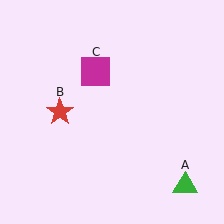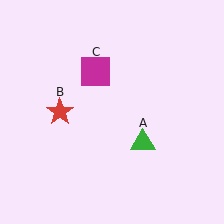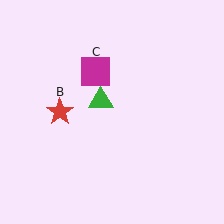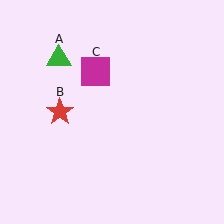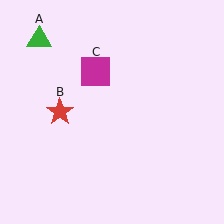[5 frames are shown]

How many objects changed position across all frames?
1 object changed position: green triangle (object A).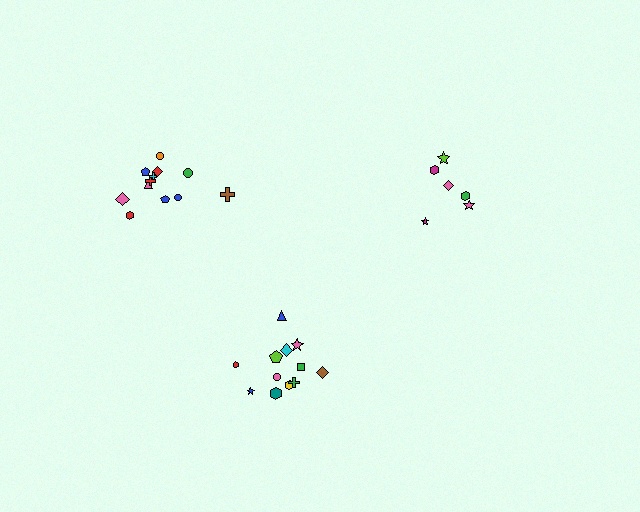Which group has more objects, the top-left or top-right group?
The top-left group.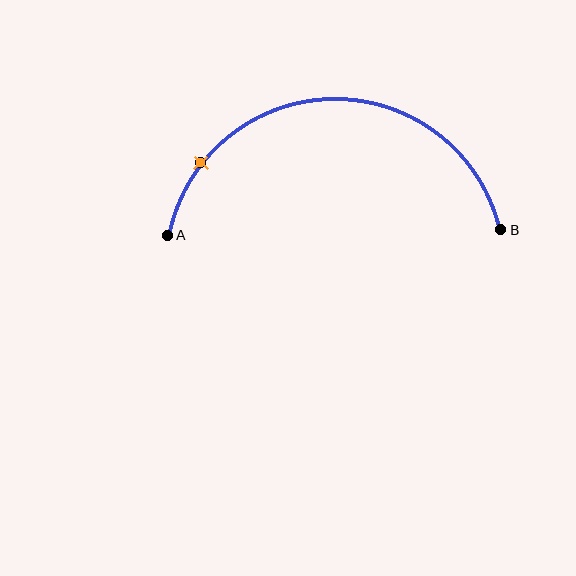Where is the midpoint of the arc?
The arc midpoint is the point on the curve farthest from the straight line joining A and B. It sits above that line.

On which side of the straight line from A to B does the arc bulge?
The arc bulges above the straight line connecting A and B.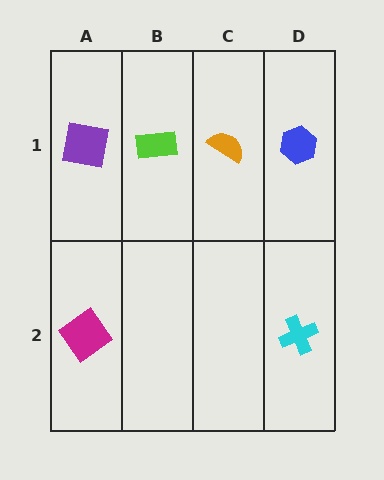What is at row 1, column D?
A blue hexagon.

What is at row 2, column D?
A cyan cross.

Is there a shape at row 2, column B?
No, that cell is empty.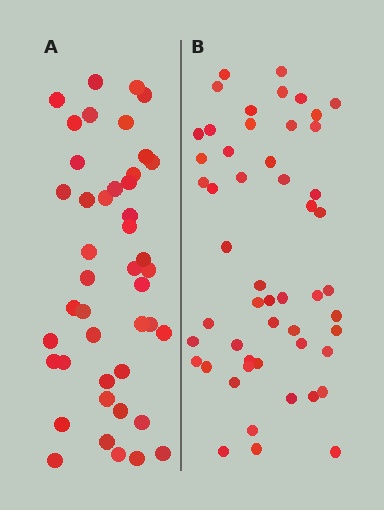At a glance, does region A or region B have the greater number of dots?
Region B (the right region) has more dots.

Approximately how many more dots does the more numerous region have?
Region B has roughly 8 or so more dots than region A.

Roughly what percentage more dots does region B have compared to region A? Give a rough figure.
About 20% more.